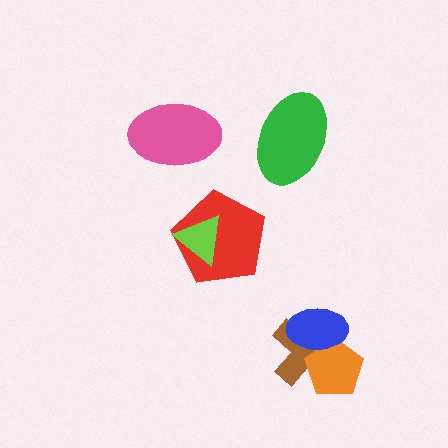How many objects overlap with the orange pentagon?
2 objects overlap with the orange pentagon.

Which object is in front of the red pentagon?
The lime triangle is in front of the red pentagon.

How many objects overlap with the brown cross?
2 objects overlap with the brown cross.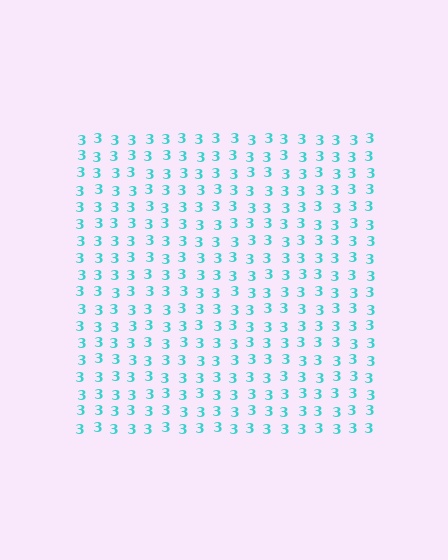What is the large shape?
The large shape is a square.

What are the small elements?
The small elements are digit 3's.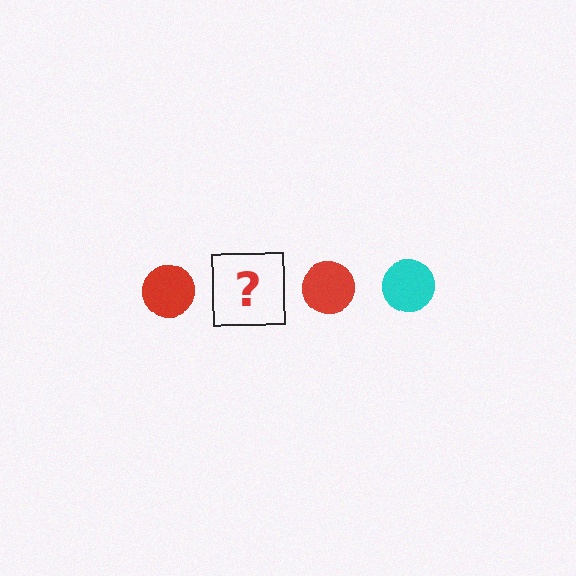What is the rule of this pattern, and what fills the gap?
The rule is that the pattern cycles through red, cyan circles. The gap should be filled with a cyan circle.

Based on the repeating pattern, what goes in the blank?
The blank should be a cyan circle.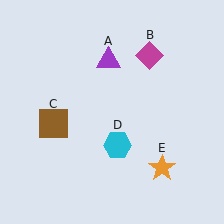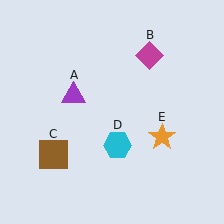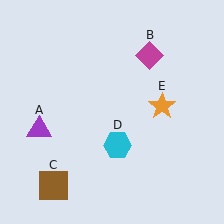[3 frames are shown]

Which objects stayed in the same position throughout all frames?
Magenta diamond (object B) and cyan hexagon (object D) remained stationary.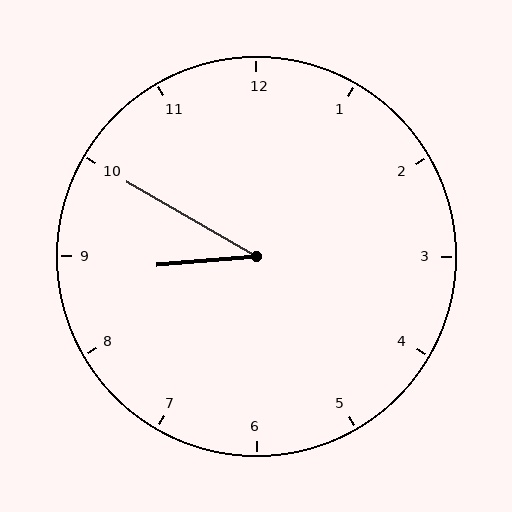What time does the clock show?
8:50.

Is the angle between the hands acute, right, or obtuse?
It is acute.